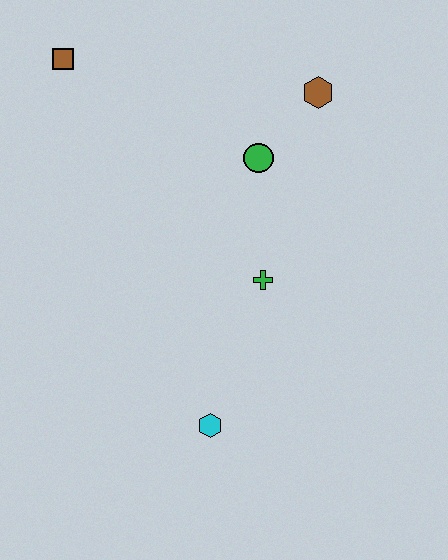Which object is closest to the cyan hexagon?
The green cross is closest to the cyan hexagon.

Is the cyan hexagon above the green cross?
No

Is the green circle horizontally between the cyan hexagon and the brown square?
No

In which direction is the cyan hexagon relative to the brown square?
The cyan hexagon is below the brown square.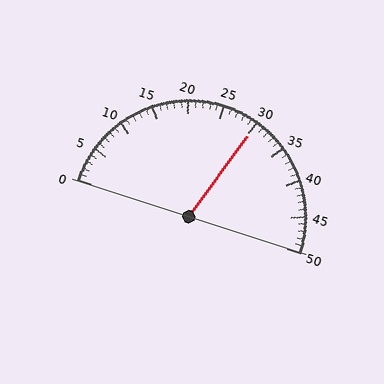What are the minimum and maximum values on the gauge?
The gauge ranges from 0 to 50.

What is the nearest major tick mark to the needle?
The nearest major tick mark is 30.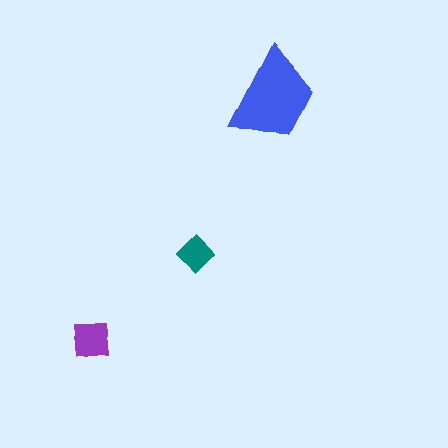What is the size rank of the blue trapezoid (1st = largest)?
1st.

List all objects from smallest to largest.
The teal diamond, the purple square, the blue trapezoid.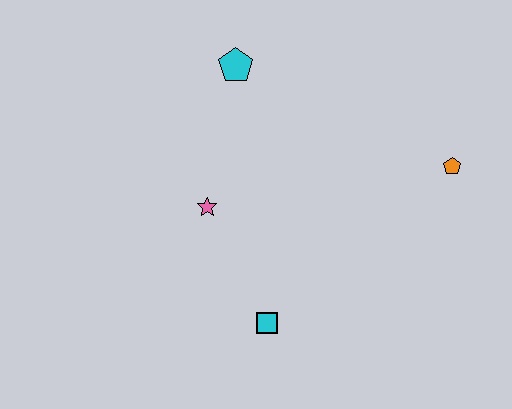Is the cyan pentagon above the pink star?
Yes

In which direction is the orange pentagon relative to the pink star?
The orange pentagon is to the right of the pink star.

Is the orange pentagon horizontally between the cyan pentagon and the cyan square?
No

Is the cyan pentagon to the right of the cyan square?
No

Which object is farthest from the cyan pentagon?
The cyan square is farthest from the cyan pentagon.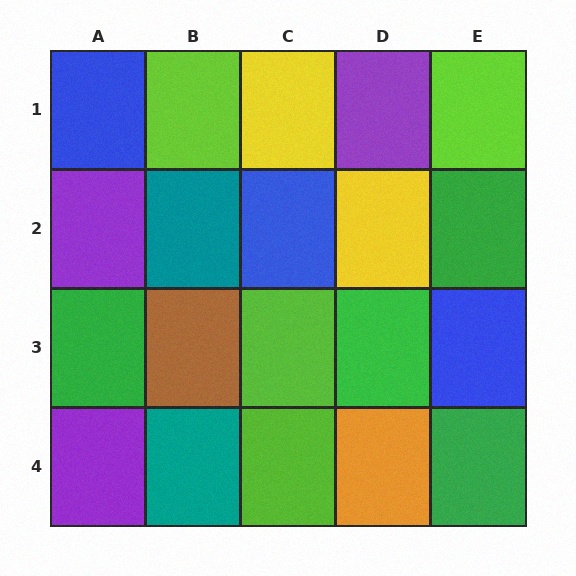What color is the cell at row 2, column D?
Yellow.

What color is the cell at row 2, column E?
Green.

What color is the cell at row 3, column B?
Brown.